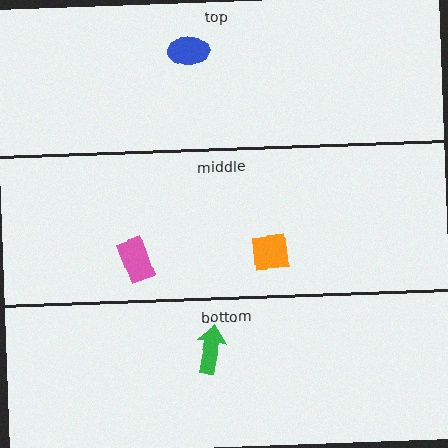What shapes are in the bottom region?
The green arrow.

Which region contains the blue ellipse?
The top region.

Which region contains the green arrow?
The bottom region.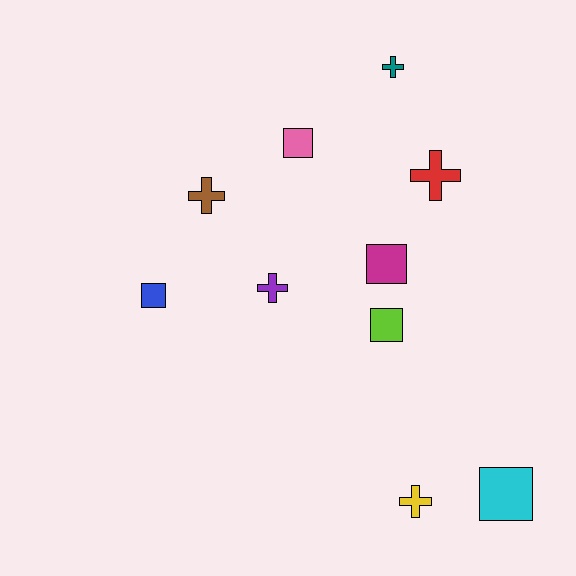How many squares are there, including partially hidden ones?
There are 5 squares.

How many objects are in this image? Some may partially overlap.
There are 10 objects.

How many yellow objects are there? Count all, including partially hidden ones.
There is 1 yellow object.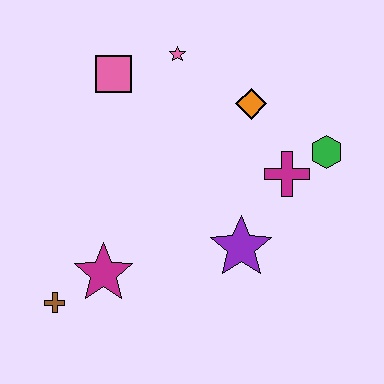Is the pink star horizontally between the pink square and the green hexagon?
Yes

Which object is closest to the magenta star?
The brown cross is closest to the magenta star.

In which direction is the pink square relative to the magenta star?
The pink square is above the magenta star.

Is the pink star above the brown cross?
Yes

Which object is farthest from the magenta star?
The green hexagon is farthest from the magenta star.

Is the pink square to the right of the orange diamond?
No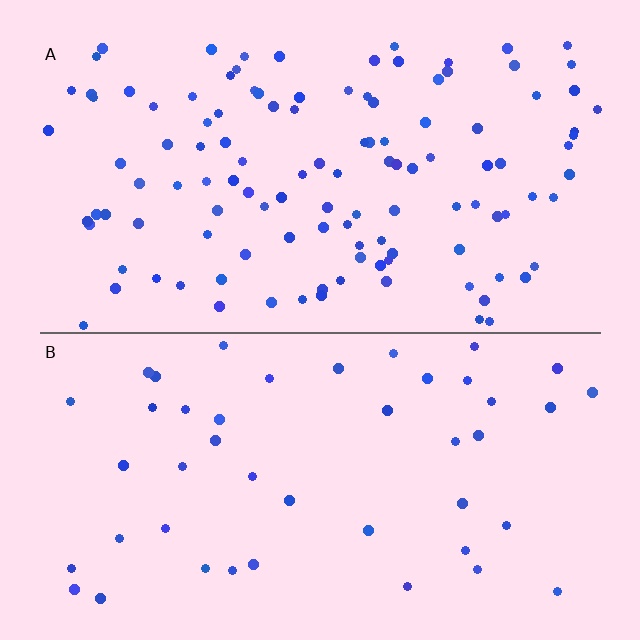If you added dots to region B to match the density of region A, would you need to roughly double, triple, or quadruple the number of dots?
Approximately triple.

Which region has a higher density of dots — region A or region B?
A (the top).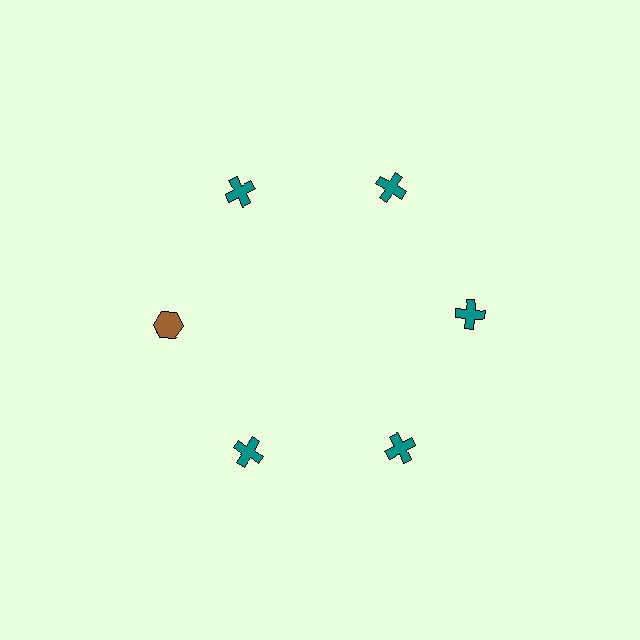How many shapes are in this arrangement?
There are 6 shapes arranged in a ring pattern.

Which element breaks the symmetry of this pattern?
The brown hexagon at roughly the 9 o'clock position breaks the symmetry. All other shapes are teal crosses.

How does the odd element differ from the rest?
It differs in both color (brown instead of teal) and shape (hexagon instead of cross).